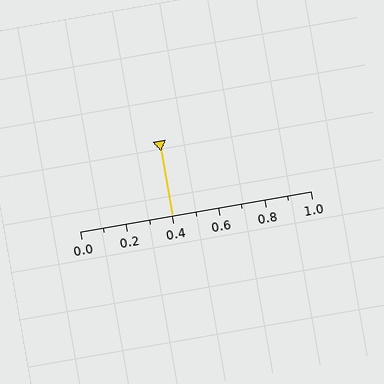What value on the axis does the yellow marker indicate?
The marker indicates approximately 0.4.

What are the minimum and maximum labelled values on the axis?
The axis runs from 0.0 to 1.0.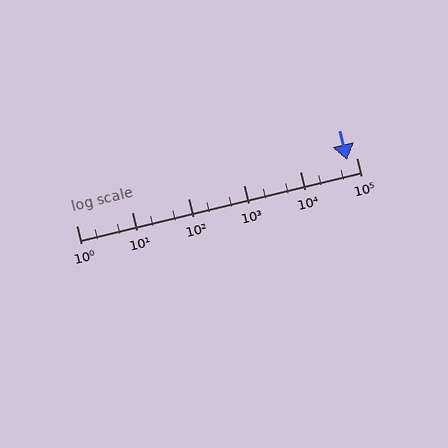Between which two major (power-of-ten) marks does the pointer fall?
The pointer is between 10000 and 100000.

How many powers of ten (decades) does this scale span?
The scale spans 5 decades, from 1 to 100000.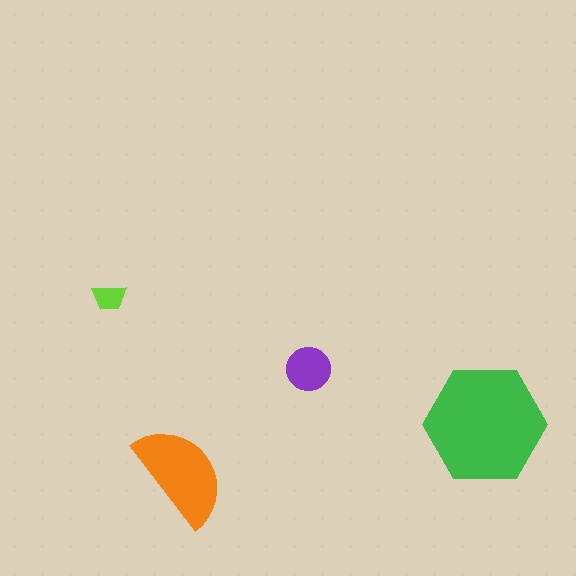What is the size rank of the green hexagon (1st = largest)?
1st.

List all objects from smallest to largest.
The lime trapezoid, the purple circle, the orange semicircle, the green hexagon.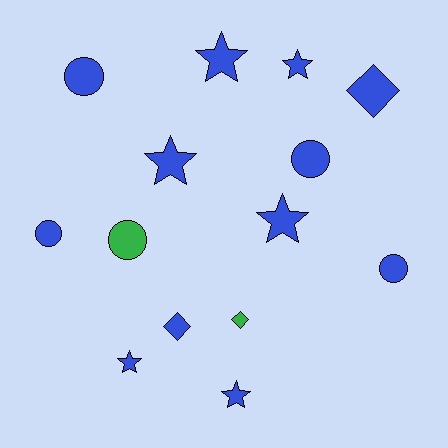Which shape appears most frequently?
Star, with 6 objects.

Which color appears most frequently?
Blue, with 12 objects.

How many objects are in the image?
There are 14 objects.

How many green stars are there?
There are no green stars.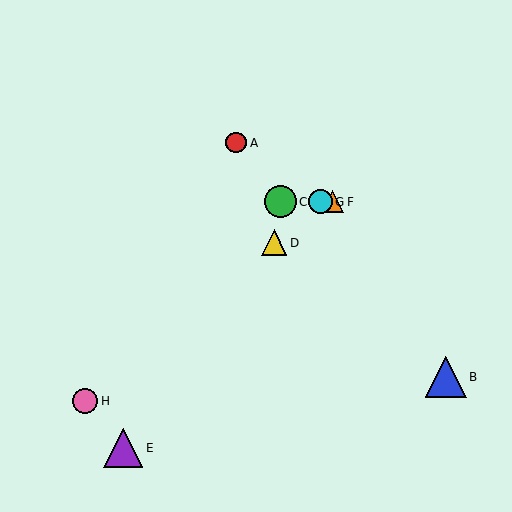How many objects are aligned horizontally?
3 objects (C, F, G) are aligned horizontally.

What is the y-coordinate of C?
Object C is at y≈202.